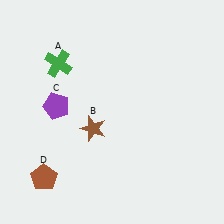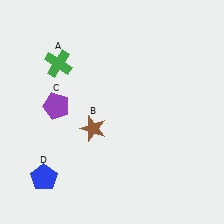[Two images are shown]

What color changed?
The pentagon (D) changed from brown in Image 1 to blue in Image 2.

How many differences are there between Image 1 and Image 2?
There is 1 difference between the two images.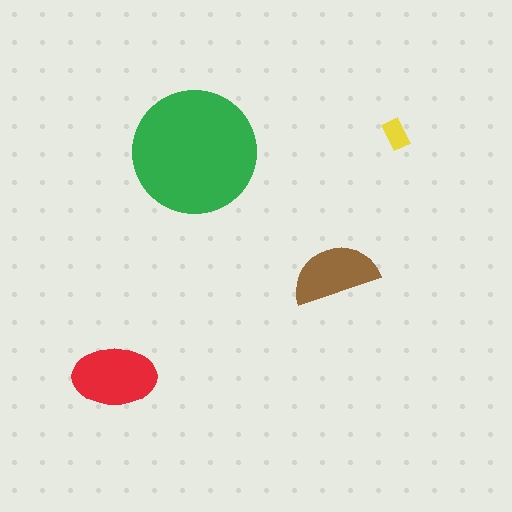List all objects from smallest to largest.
The yellow rectangle, the brown semicircle, the red ellipse, the green circle.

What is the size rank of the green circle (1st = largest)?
1st.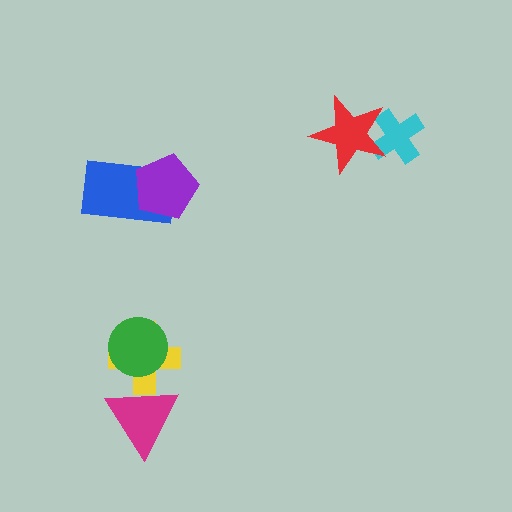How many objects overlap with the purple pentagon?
1 object overlaps with the purple pentagon.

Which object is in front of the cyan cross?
The red star is in front of the cyan cross.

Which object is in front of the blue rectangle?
The purple pentagon is in front of the blue rectangle.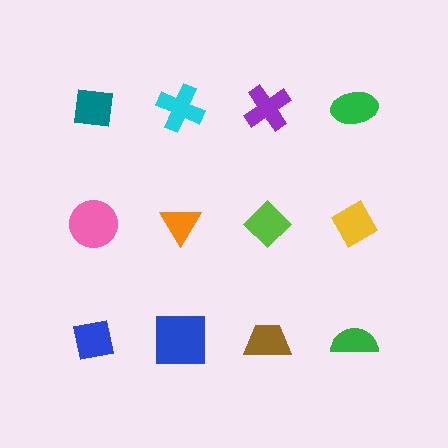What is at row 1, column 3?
A purple cross.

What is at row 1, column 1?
A teal square.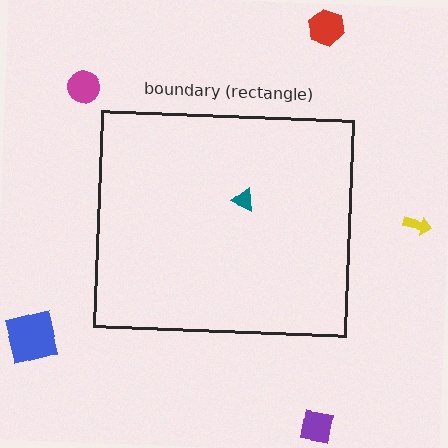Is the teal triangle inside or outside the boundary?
Inside.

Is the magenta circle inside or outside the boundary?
Outside.